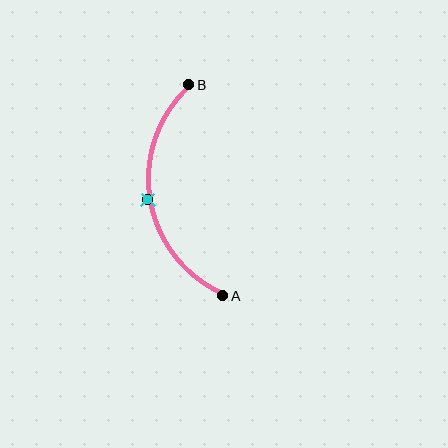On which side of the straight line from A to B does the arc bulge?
The arc bulges to the left of the straight line connecting A and B.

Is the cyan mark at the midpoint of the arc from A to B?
Yes. The cyan mark lies on the arc at equal arc-length from both A and B — it is the arc midpoint.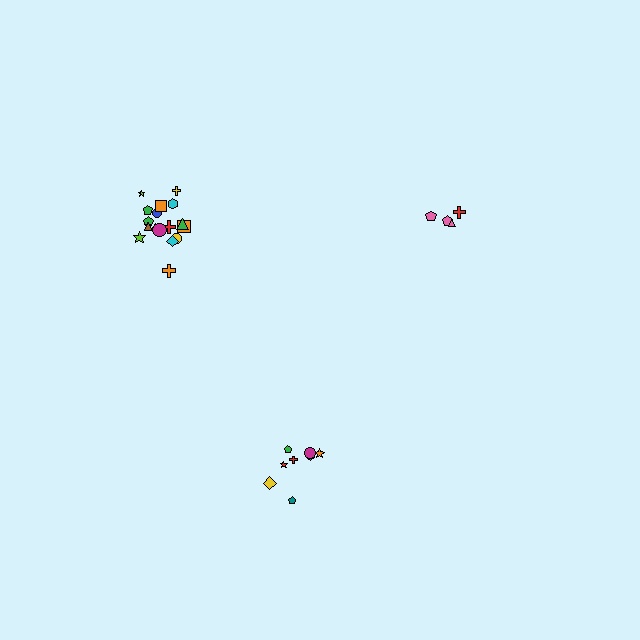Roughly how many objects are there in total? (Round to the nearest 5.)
Roughly 30 objects in total.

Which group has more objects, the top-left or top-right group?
The top-left group.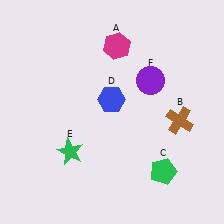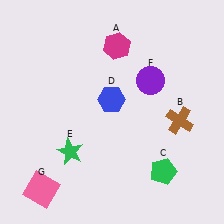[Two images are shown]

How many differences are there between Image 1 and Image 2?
There is 1 difference between the two images.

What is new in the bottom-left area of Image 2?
A pink square (G) was added in the bottom-left area of Image 2.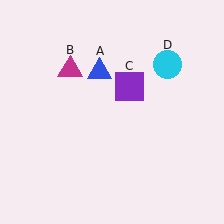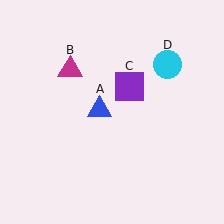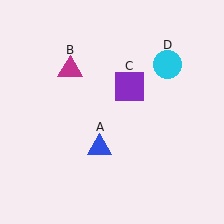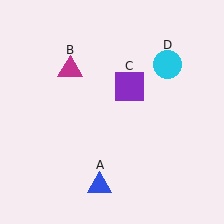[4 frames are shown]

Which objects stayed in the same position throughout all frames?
Magenta triangle (object B) and purple square (object C) and cyan circle (object D) remained stationary.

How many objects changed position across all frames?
1 object changed position: blue triangle (object A).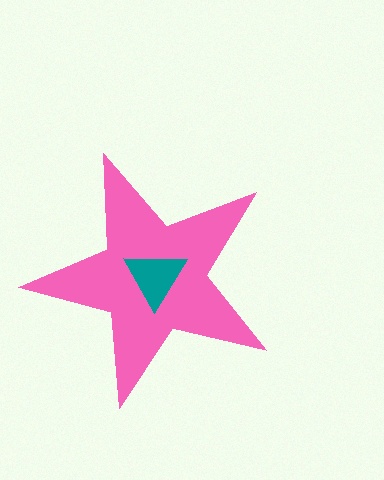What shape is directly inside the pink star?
The teal triangle.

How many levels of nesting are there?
2.